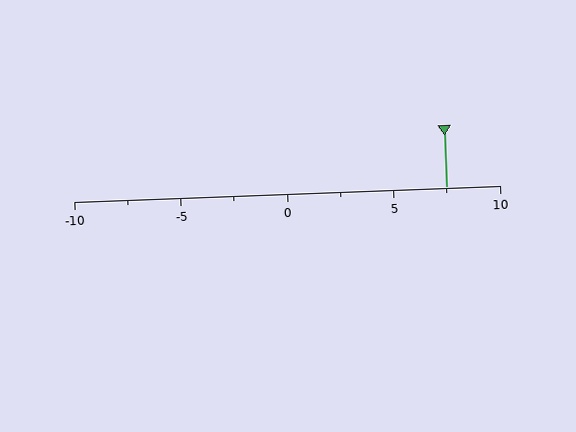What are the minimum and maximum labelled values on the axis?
The axis runs from -10 to 10.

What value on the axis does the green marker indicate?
The marker indicates approximately 7.5.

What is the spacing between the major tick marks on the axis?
The major ticks are spaced 5 apart.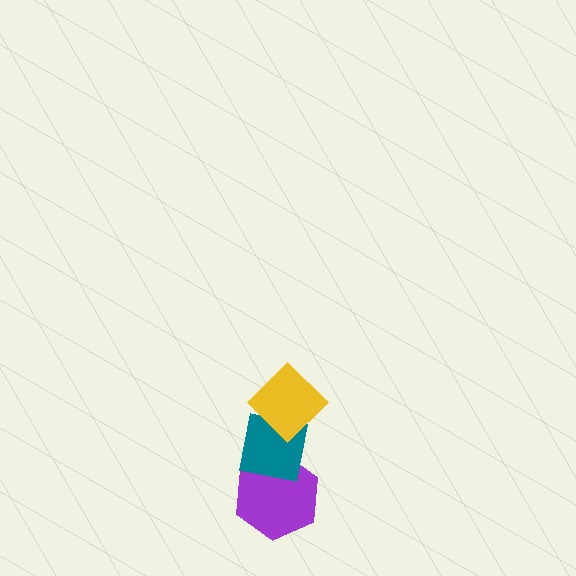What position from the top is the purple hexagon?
The purple hexagon is 3rd from the top.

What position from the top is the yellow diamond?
The yellow diamond is 1st from the top.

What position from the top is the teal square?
The teal square is 2nd from the top.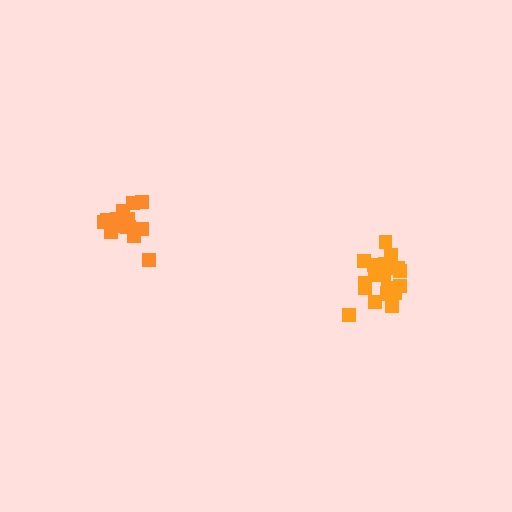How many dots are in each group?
Group 1: 20 dots, Group 2: 15 dots (35 total).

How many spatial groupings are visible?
There are 2 spatial groupings.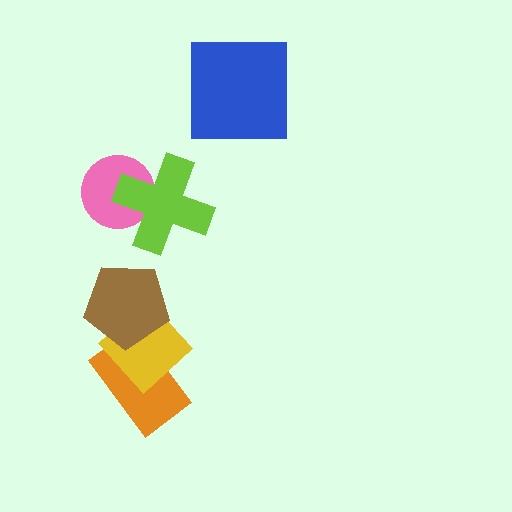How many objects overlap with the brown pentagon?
2 objects overlap with the brown pentagon.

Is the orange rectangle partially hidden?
Yes, it is partially covered by another shape.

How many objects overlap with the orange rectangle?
2 objects overlap with the orange rectangle.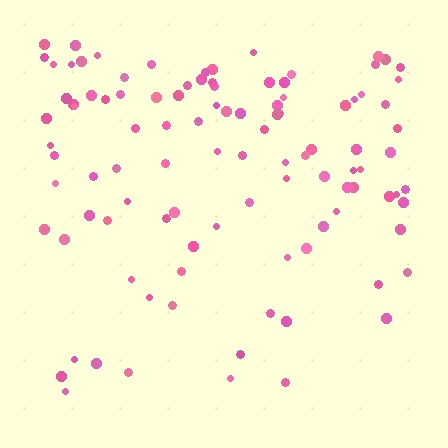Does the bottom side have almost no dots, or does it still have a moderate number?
Still a moderate number, just noticeably fewer than the top.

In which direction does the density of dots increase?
From bottom to top, with the top side densest.